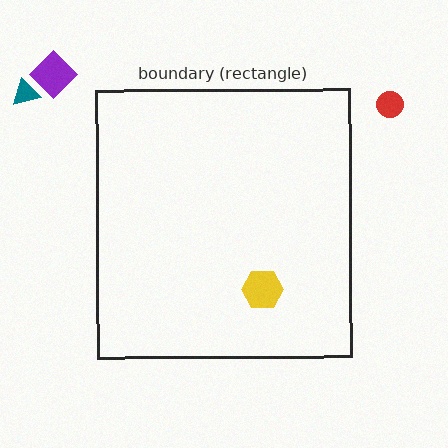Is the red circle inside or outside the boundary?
Outside.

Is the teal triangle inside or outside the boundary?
Outside.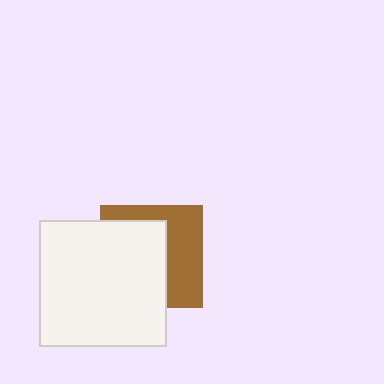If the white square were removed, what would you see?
You would see the complete brown square.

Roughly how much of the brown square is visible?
A small part of it is visible (roughly 44%).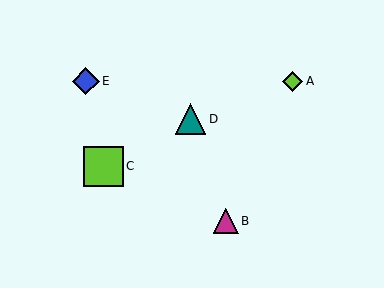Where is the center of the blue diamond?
The center of the blue diamond is at (86, 81).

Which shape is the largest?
The lime square (labeled C) is the largest.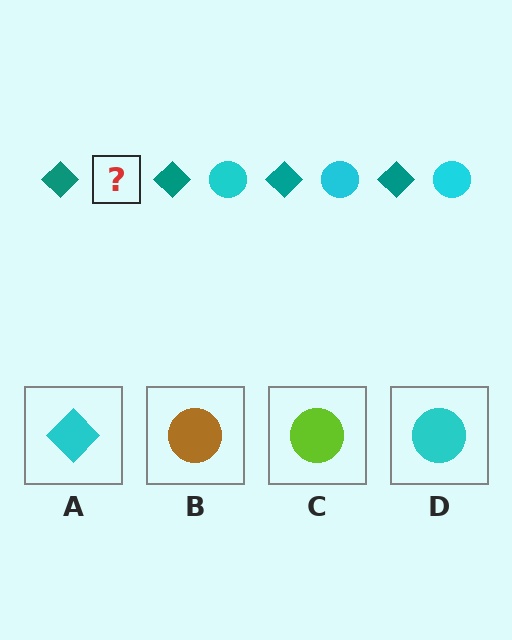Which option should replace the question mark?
Option D.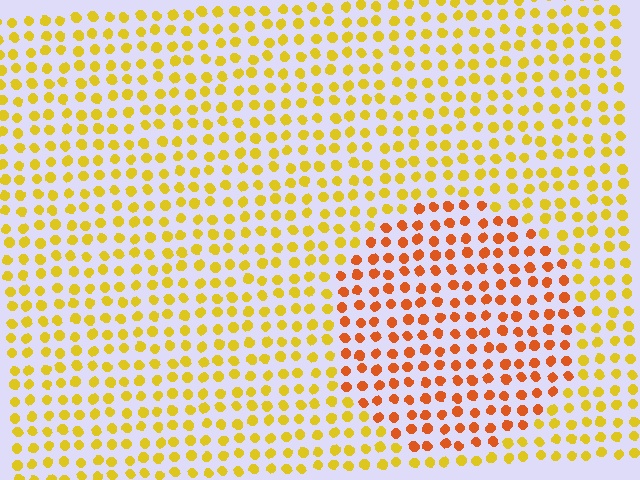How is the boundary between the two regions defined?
The boundary is defined purely by a slight shift in hue (about 35 degrees). Spacing, size, and orientation are identical on both sides.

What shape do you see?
I see a circle.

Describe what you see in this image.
The image is filled with small yellow elements in a uniform arrangement. A circle-shaped region is visible where the elements are tinted to a slightly different hue, forming a subtle color boundary.